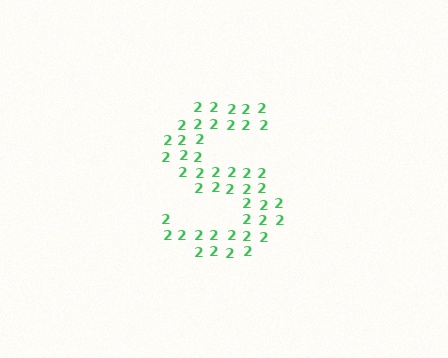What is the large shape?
The large shape is the letter S.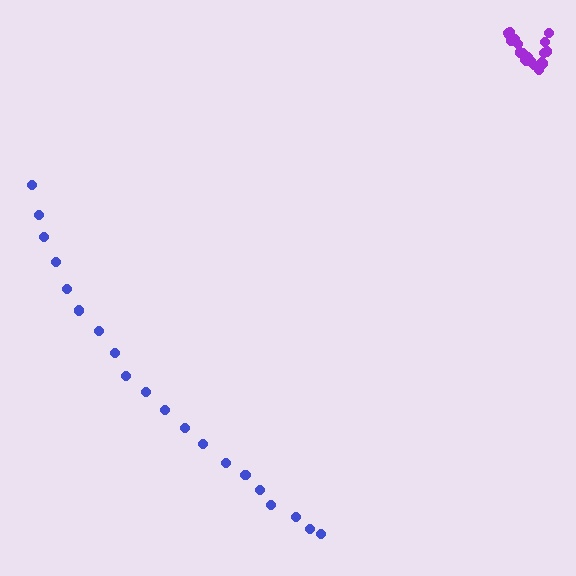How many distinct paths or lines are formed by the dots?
There are 2 distinct paths.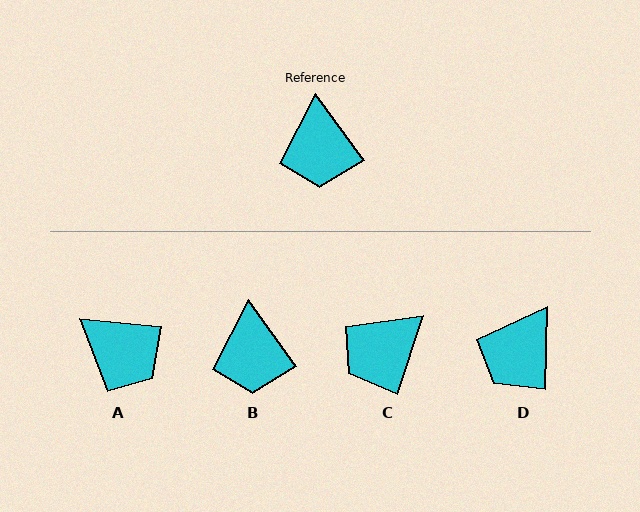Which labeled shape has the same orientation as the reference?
B.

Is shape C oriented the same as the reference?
No, it is off by about 55 degrees.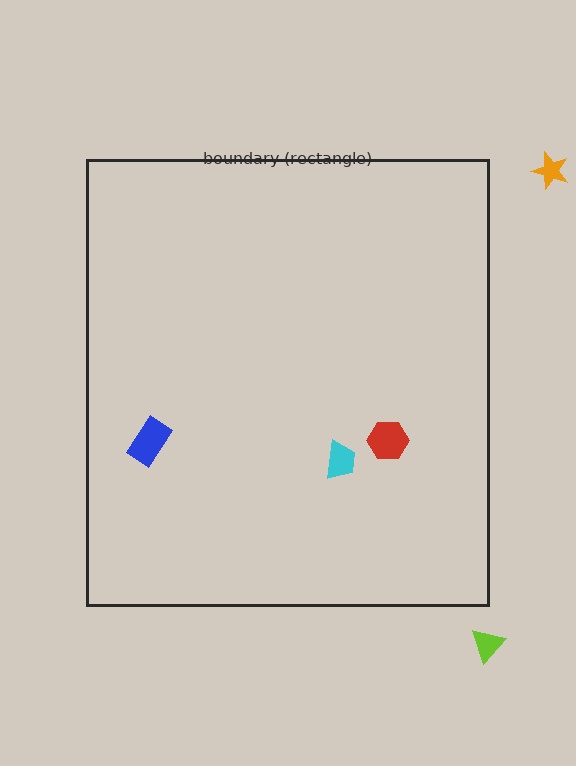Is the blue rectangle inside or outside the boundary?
Inside.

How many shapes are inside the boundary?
3 inside, 2 outside.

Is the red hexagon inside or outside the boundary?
Inside.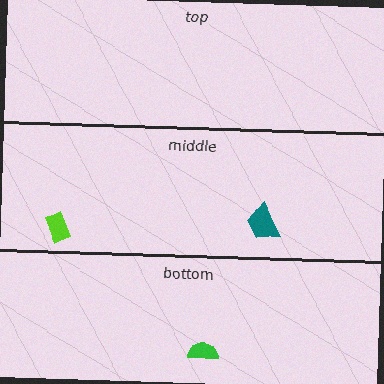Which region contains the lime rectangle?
The middle region.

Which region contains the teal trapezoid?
The middle region.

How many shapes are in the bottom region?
1.